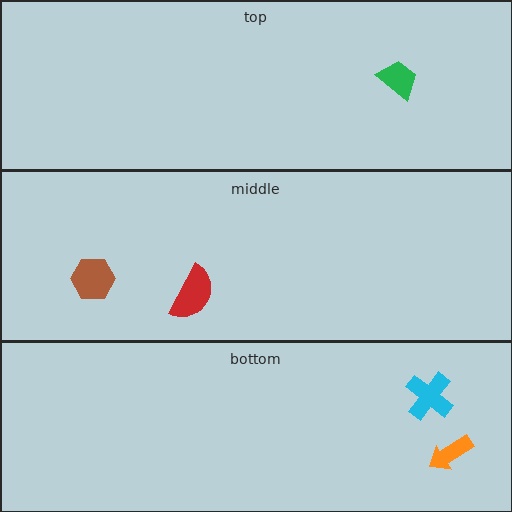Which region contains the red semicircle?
The middle region.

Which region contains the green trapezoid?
The top region.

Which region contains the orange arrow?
The bottom region.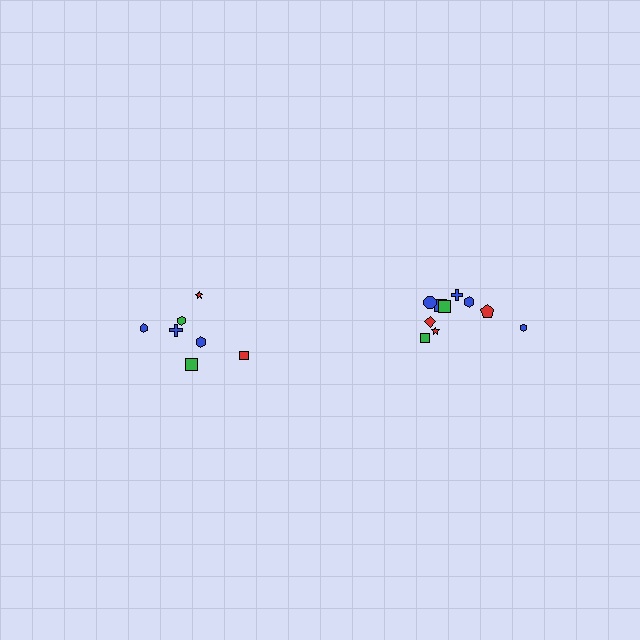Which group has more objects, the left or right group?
The right group.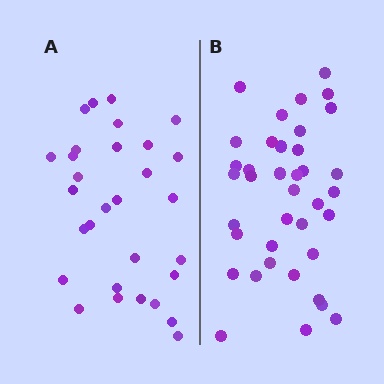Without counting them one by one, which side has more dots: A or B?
Region B (the right region) has more dots.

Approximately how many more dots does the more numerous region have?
Region B has roughly 8 or so more dots than region A.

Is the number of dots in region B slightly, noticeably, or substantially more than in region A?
Region B has noticeably more, but not dramatically so. The ratio is roughly 1.3 to 1.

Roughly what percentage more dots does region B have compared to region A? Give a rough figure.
About 25% more.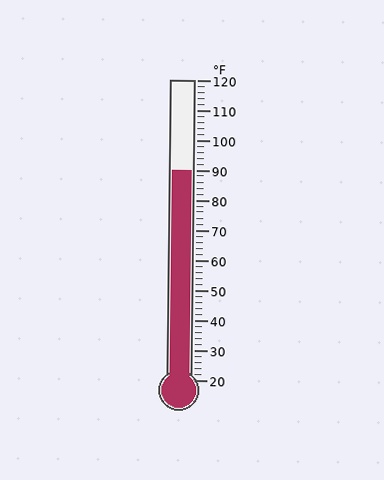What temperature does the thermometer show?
The thermometer shows approximately 90°F.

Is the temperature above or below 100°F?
The temperature is below 100°F.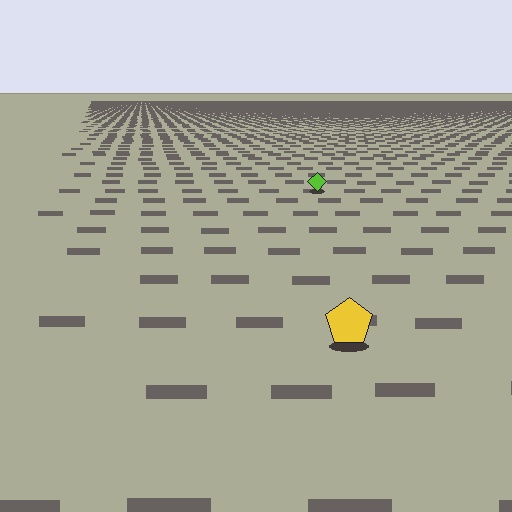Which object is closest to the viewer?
The yellow pentagon is closest. The texture marks near it are larger and more spread out.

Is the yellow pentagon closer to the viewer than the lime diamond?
Yes. The yellow pentagon is closer — you can tell from the texture gradient: the ground texture is coarser near it.